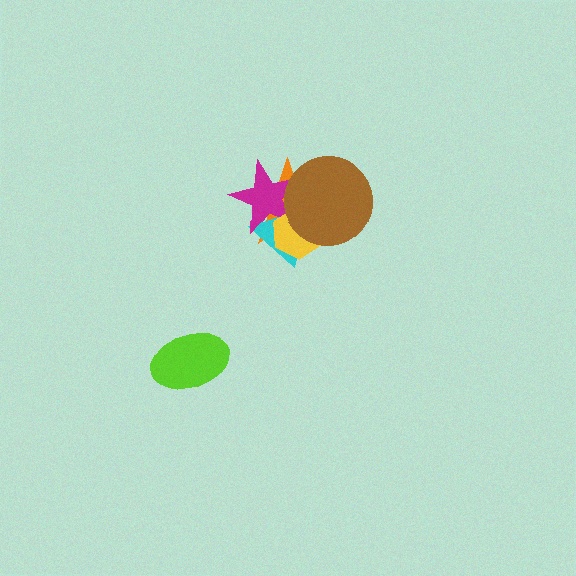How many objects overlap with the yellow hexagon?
4 objects overlap with the yellow hexagon.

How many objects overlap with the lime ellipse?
0 objects overlap with the lime ellipse.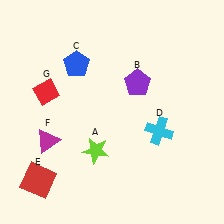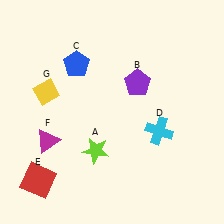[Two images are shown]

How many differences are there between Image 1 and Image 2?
There is 1 difference between the two images.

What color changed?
The diamond (G) changed from red in Image 1 to yellow in Image 2.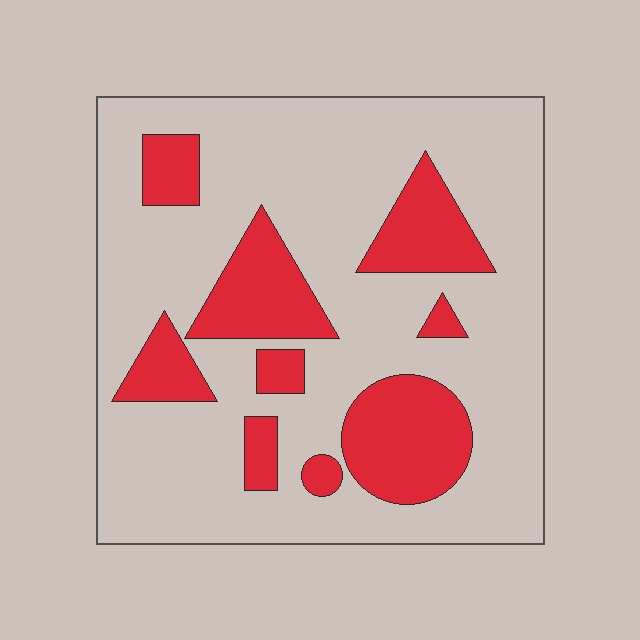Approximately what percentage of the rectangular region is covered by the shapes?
Approximately 25%.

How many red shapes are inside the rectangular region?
9.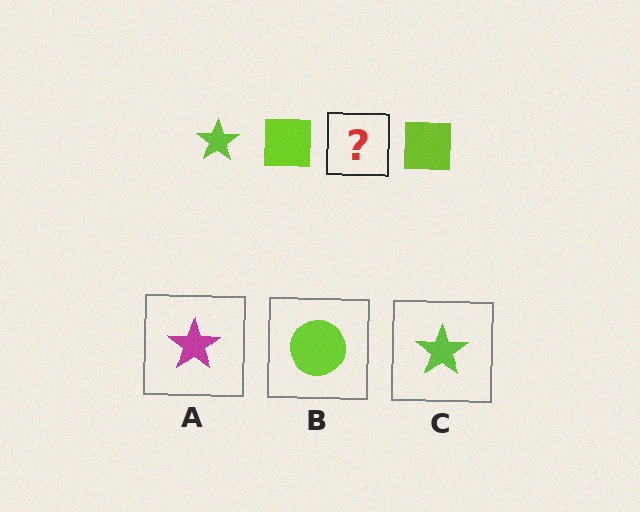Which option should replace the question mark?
Option C.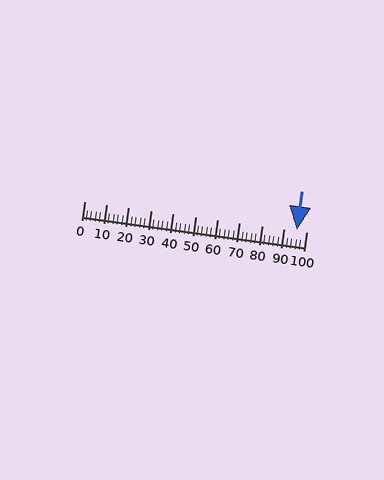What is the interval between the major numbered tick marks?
The major tick marks are spaced 10 units apart.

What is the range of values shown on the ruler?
The ruler shows values from 0 to 100.